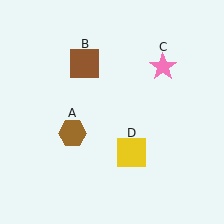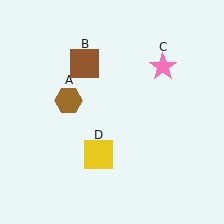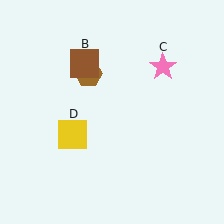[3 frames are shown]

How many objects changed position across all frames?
2 objects changed position: brown hexagon (object A), yellow square (object D).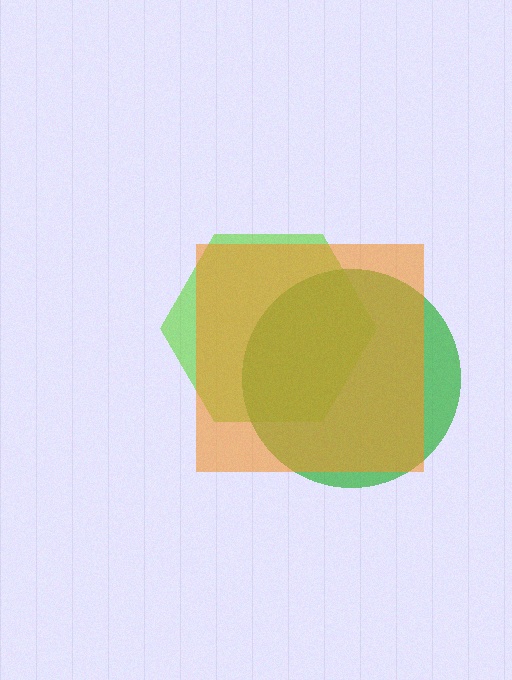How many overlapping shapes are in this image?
There are 3 overlapping shapes in the image.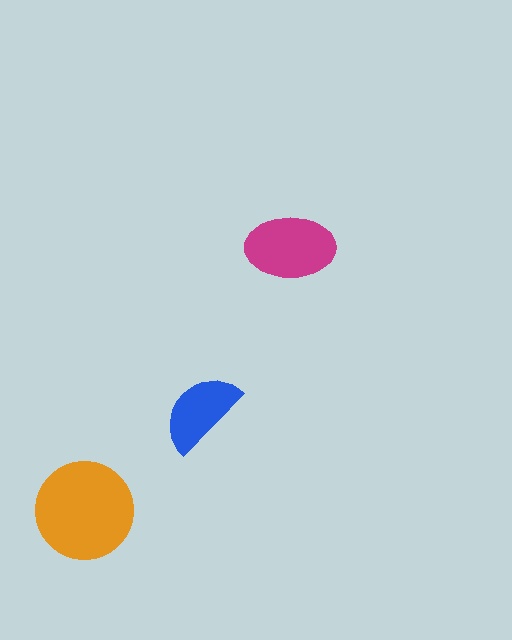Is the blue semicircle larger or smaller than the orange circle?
Smaller.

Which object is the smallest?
The blue semicircle.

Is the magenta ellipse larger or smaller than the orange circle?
Smaller.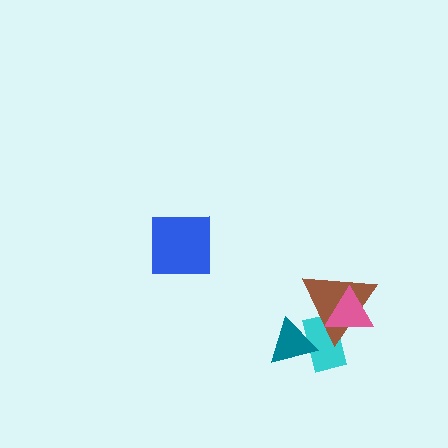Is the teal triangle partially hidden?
No, no other shape covers it.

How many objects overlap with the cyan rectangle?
3 objects overlap with the cyan rectangle.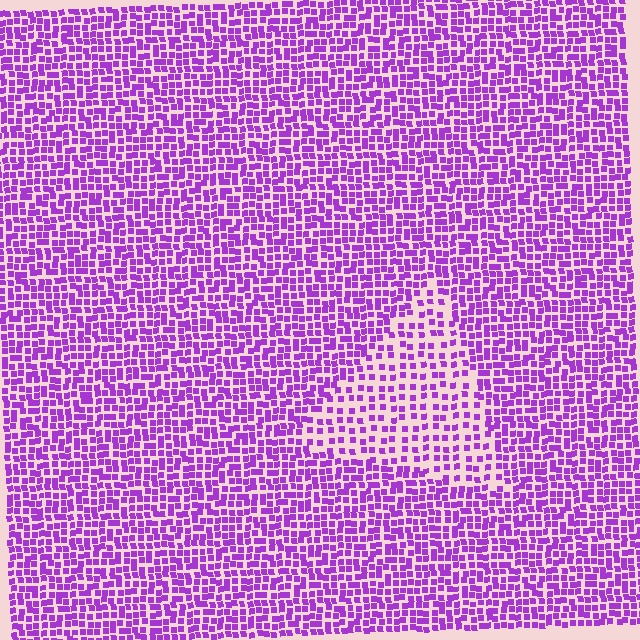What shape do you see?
I see a triangle.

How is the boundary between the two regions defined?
The boundary is defined by a change in element density (approximately 1.8x ratio). All elements are the same color, size, and shape.